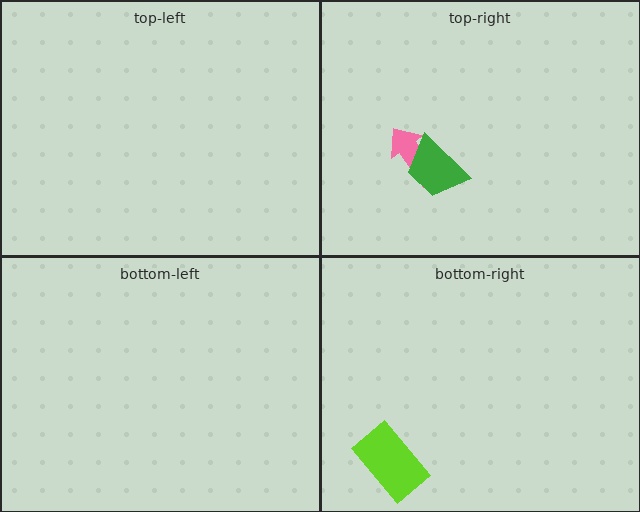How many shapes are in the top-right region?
2.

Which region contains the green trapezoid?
The top-right region.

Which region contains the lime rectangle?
The bottom-right region.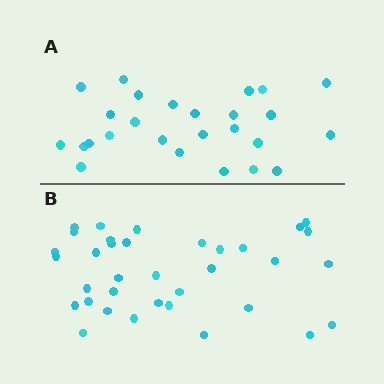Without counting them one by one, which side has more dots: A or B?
Region B (the bottom region) has more dots.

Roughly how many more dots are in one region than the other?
Region B has roughly 8 or so more dots than region A.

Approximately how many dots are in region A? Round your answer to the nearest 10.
About 30 dots. (The exact count is 26, which rounds to 30.)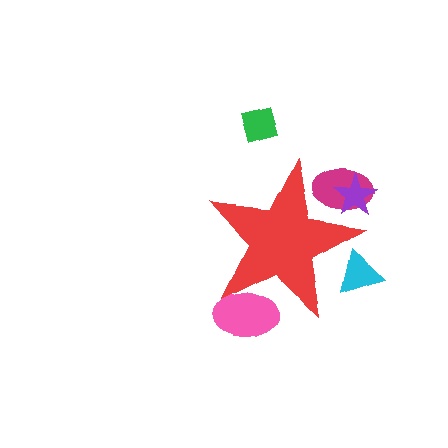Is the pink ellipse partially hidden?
Yes, the pink ellipse is partially hidden behind the red star.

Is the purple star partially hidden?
Yes, the purple star is partially hidden behind the red star.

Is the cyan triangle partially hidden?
Yes, the cyan triangle is partially hidden behind the red star.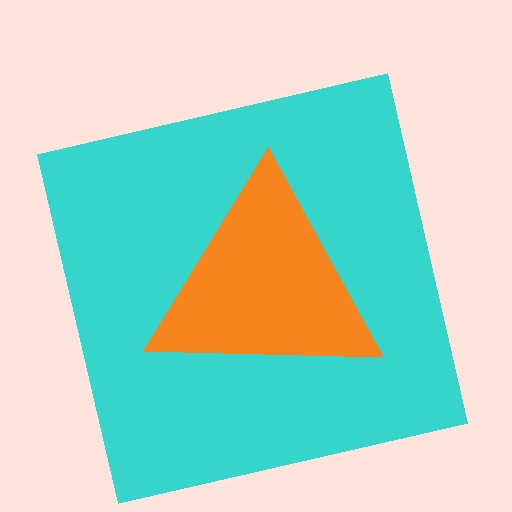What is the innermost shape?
The orange triangle.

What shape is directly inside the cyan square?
The orange triangle.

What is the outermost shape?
The cyan square.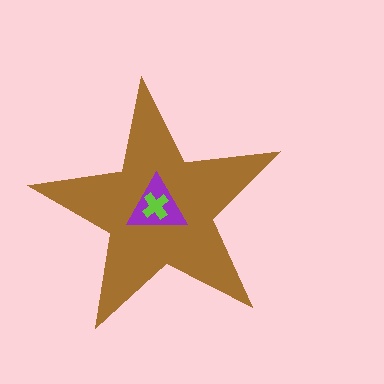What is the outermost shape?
The brown star.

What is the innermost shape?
The lime cross.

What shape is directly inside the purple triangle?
The lime cross.